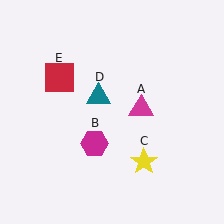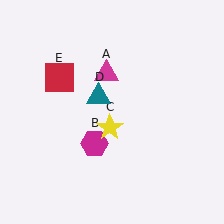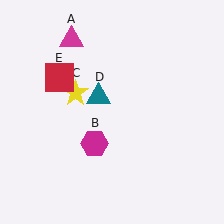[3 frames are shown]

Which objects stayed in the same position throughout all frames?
Magenta hexagon (object B) and teal triangle (object D) and red square (object E) remained stationary.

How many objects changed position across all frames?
2 objects changed position: magenta triangle (object A), yellow star (object C).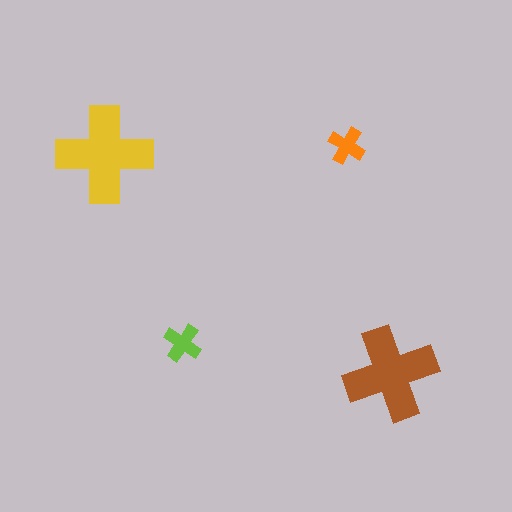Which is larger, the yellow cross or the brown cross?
The yellow one.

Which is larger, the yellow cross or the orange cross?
The yellow one.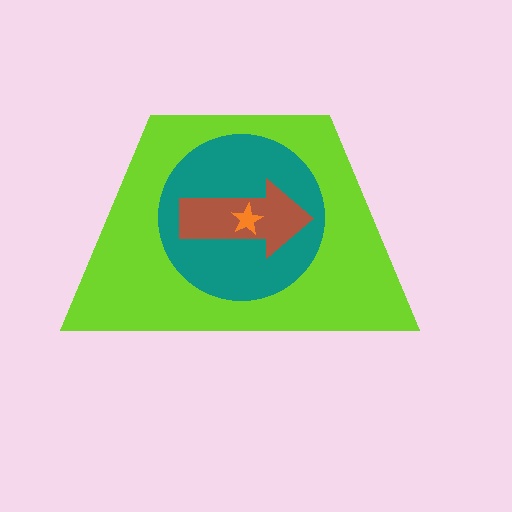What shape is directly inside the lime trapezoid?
The teal circle.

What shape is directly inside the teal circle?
The brown arrow.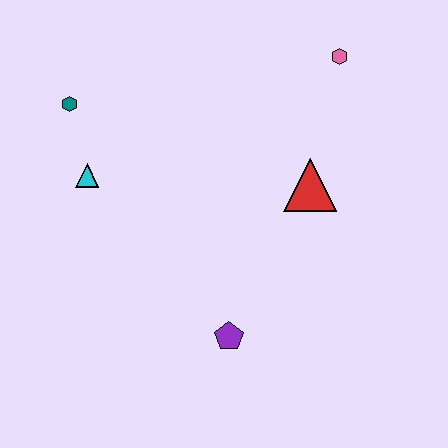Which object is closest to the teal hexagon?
The cyan triangle is closest to the teal hexagon.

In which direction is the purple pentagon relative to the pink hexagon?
The purple pentagon is below the pink hexagon.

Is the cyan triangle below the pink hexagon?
Yes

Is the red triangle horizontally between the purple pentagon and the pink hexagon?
Yes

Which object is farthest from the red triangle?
The teal hexagon is farthest from the red triangle.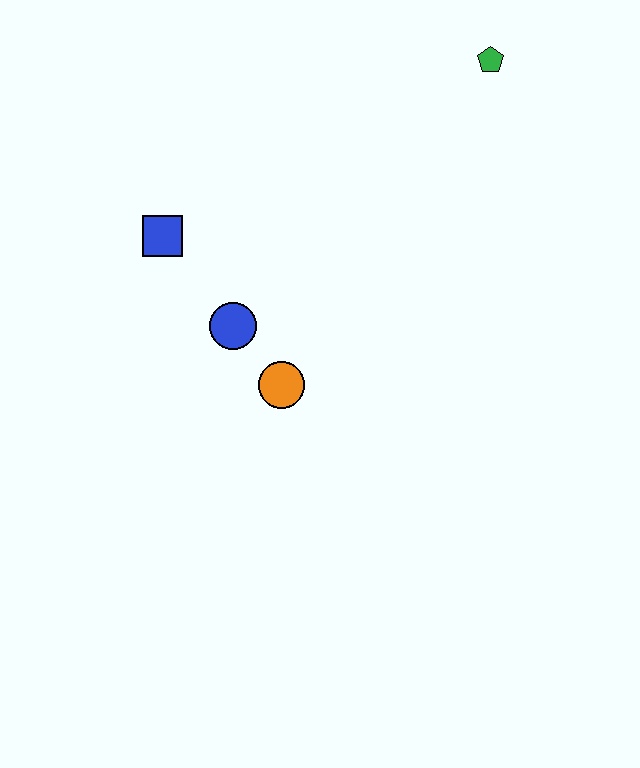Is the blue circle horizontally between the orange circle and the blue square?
Yes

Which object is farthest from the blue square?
The green pentagon is farthest from the blue square.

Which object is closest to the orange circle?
The blue circle is closest to the orange circle.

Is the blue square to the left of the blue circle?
Yes